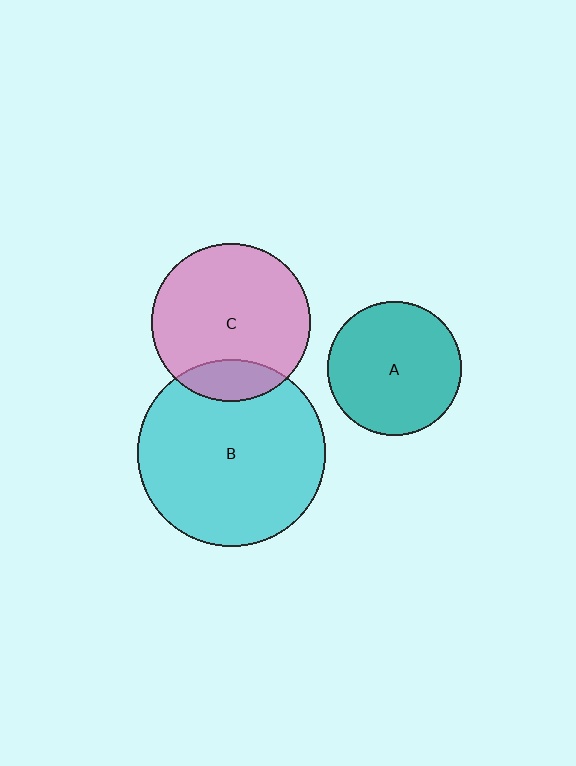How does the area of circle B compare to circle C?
Approximately 1.4 times.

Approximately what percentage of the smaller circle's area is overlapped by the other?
Approximately 15%.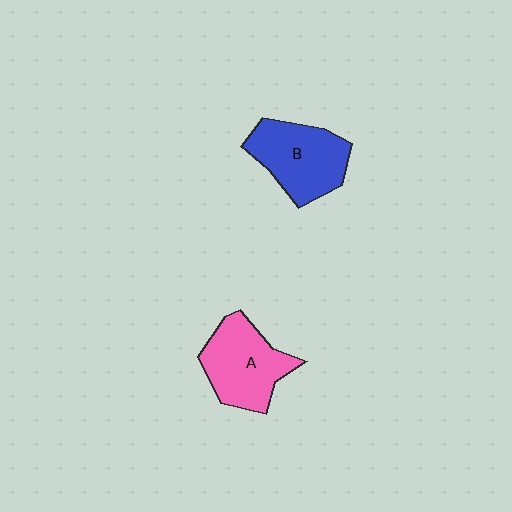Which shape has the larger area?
Shape B (blue).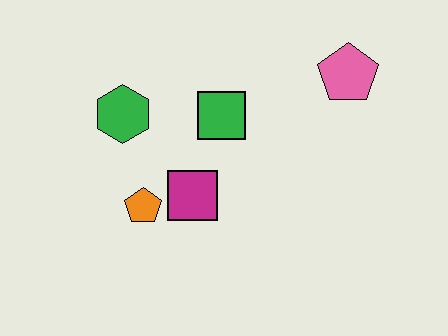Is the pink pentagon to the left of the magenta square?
No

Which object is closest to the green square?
The magenta square is closest to the green square.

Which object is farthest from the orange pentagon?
The pink pentagon is farthest from the orange pentagon.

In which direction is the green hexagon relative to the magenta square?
The green hexagon is above the magenta square.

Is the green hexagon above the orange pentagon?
Yes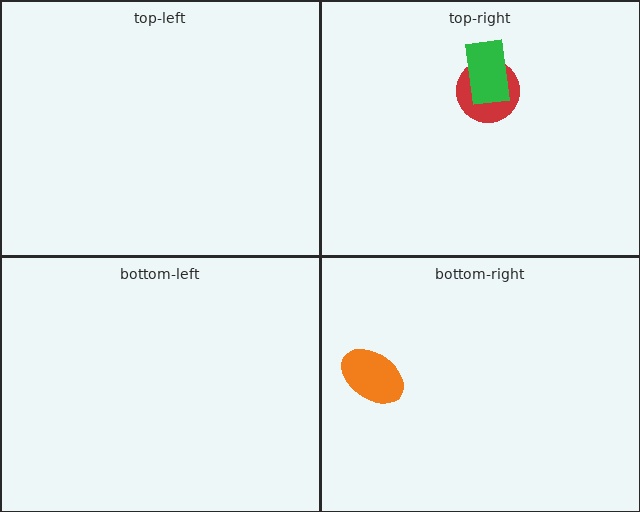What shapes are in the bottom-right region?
The orange ellipse.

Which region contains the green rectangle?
The top-right region.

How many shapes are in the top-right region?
2.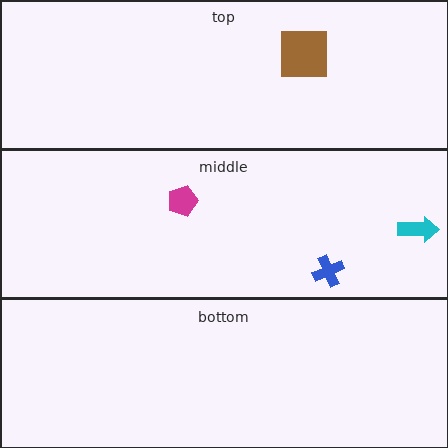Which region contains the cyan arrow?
The middle region.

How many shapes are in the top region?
1.